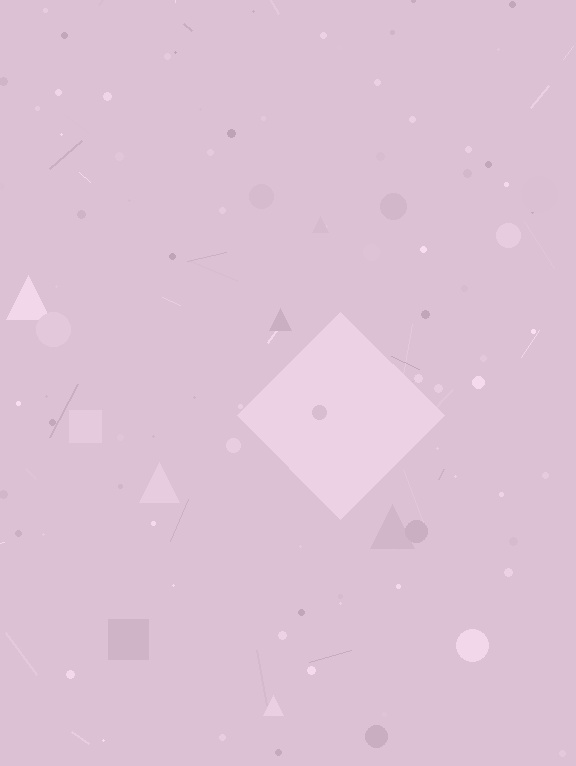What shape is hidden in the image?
A diamond is hidden in the image.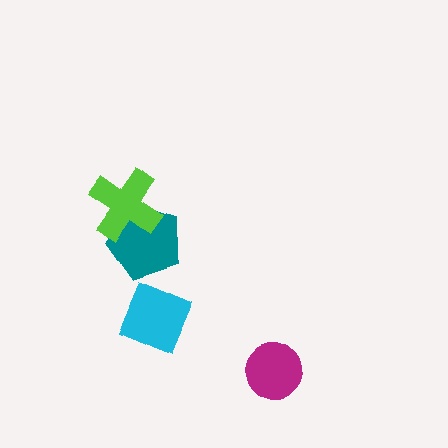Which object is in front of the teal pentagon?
The lime cross is in front of the teal pentagon.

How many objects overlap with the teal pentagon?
1 object overlaps with the teal pentagon.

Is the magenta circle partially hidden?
No, no other shape covers it.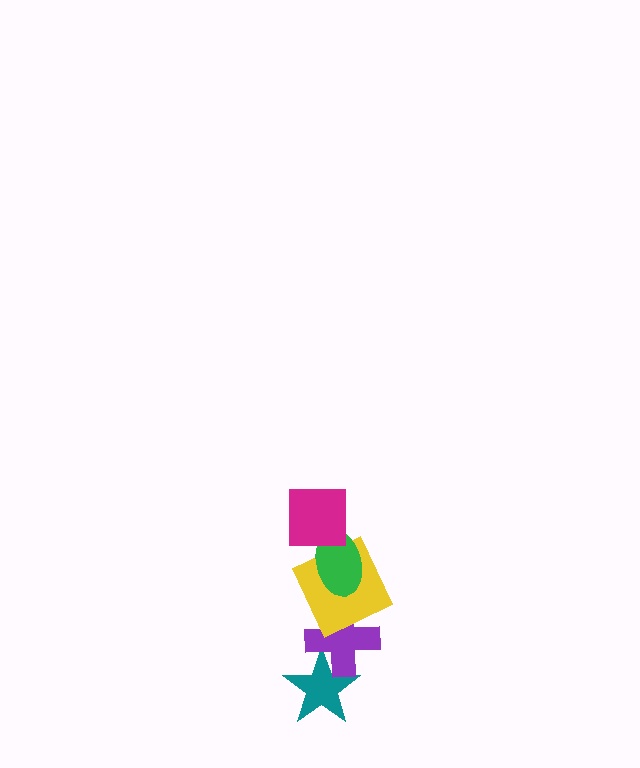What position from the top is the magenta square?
The magenta square is 1st from the top.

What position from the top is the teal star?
The teal star is 5th from the top.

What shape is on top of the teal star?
The purple cross is on top of the teal star.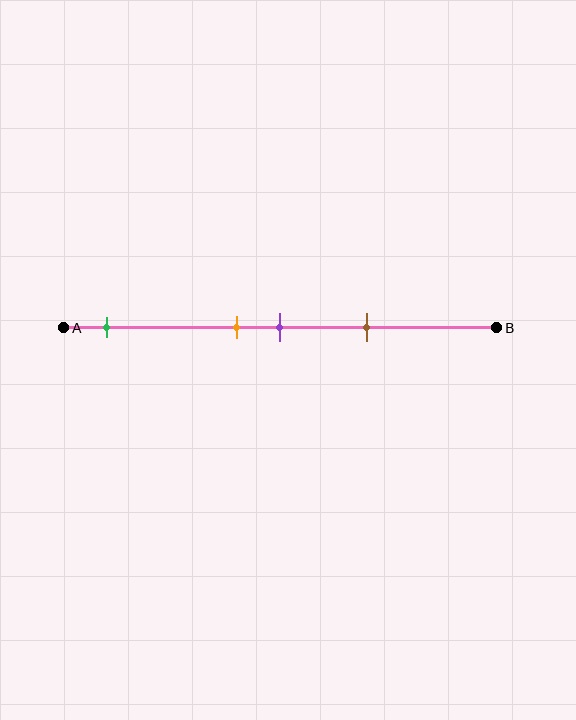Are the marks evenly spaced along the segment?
No, the marks are not evenly spaced.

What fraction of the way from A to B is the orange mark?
The orange mark is approximately 40% (0.4) of the way from A to B.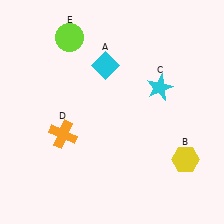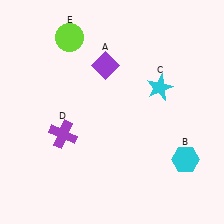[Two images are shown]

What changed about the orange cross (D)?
In Image 1, D is orange. In Image 2, it changed to purple.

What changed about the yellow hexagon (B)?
In Image 1, B is yellow. In Image 2, it changed to cyan.